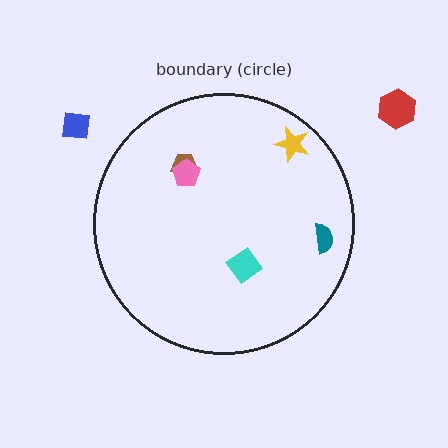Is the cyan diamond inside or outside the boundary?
Inside.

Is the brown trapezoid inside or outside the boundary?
Inside.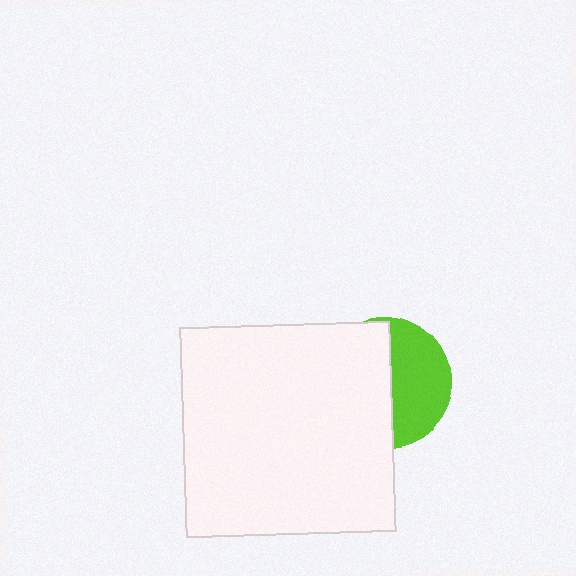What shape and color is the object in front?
The object in front is a white square.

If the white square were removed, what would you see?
You would see the complete lime circle.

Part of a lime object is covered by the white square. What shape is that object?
It is a circle.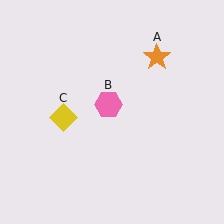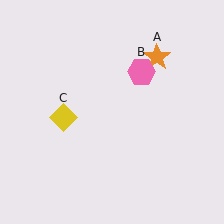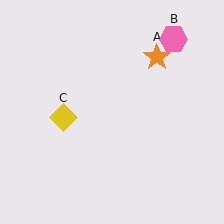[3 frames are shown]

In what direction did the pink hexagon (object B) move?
The pink hexagon (object B) moved up and to the right.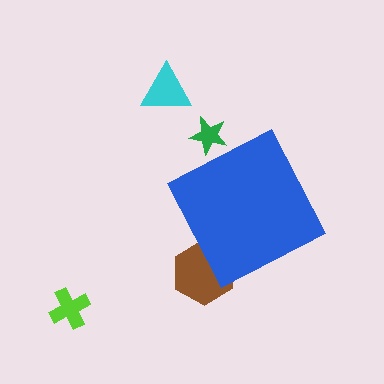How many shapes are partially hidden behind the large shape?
2 shapes are partially hidden.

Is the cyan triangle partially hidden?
No, the cyan triangle is fully visible.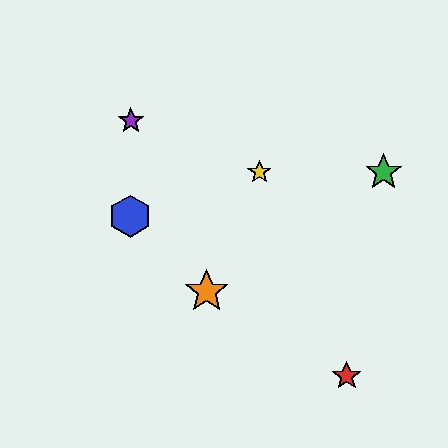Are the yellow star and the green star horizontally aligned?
Yes, both are at y≈172.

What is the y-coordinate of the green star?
The green star is at y≈172.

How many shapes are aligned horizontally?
2 shapes (the green star, the yellow star) are aligned horizontally.